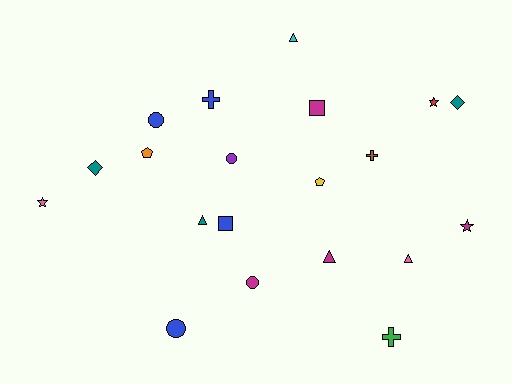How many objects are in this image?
There are 20 objects.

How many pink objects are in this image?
There are 2 pink objects.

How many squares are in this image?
There are 2 squares.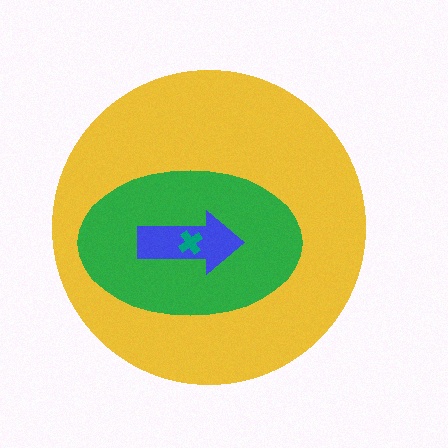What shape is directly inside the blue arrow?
The teal cross.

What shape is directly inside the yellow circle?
The green ellipse.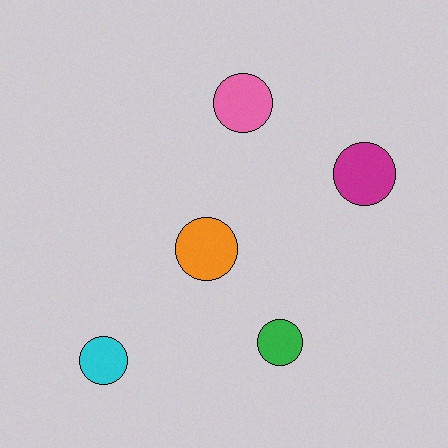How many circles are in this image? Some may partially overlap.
There are 5 circles.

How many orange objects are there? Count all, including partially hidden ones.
There is 1 orange object.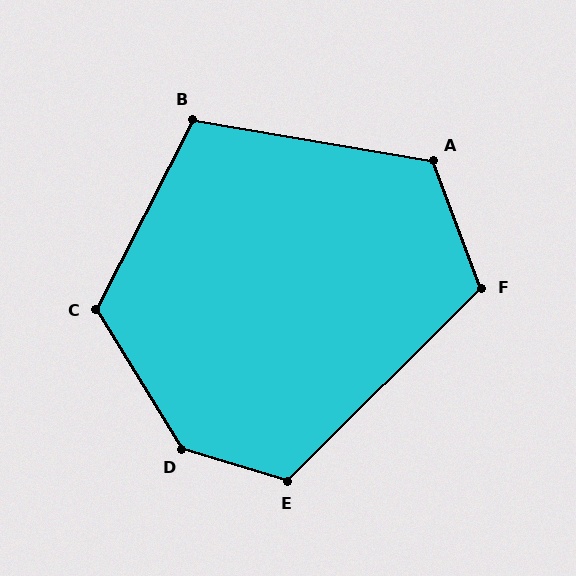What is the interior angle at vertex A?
Approximately 120 degrees (obtuse).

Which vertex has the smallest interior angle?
B, at approximately 108 degrees.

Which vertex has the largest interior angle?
D, at approximately 138 degrees.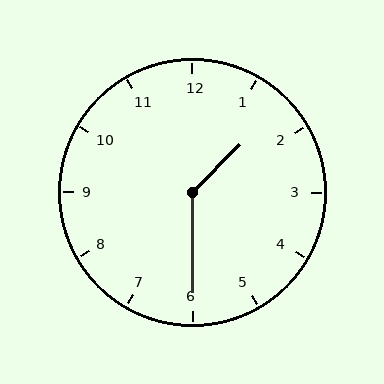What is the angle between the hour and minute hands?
Approximately 135 degrees.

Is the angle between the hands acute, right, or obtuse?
It is obtuse.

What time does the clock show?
1:30.